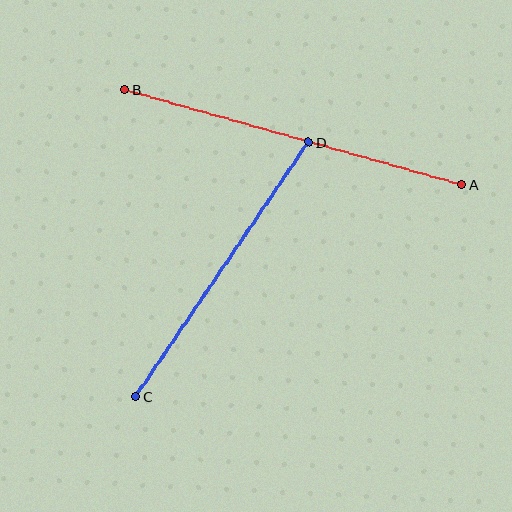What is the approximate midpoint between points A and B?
The midpoint is at approximately (293, 137) pixels.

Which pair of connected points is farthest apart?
Points A and B are farthest apart.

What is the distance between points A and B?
The distance is approximately 350 pixels.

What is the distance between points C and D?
The distance is approximately 307 pixels.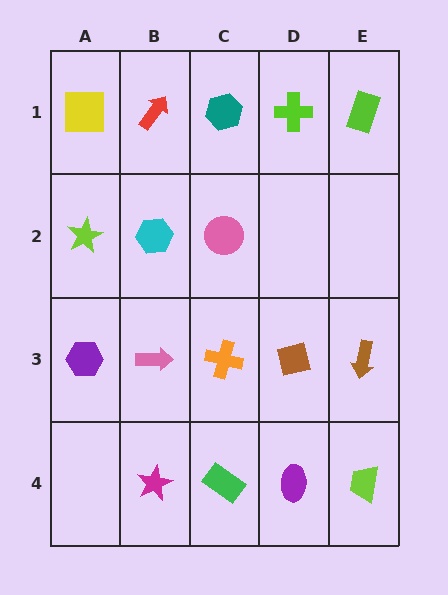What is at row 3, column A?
A purple hexagon.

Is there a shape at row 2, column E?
No, that cell is empty.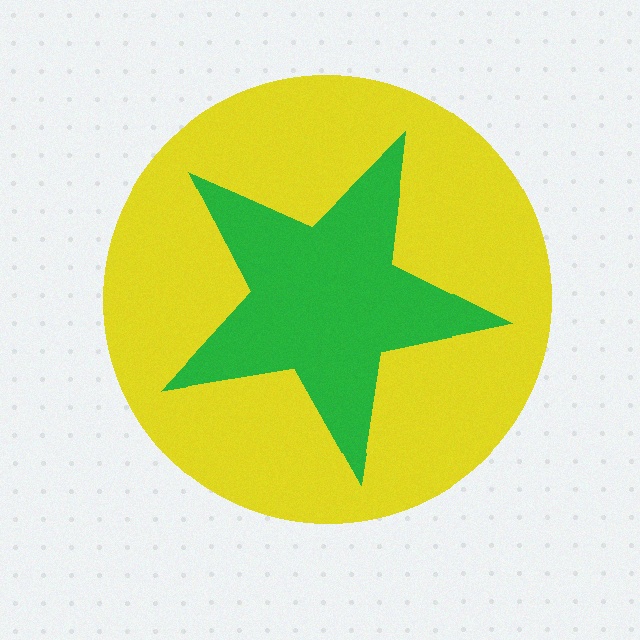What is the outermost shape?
The yellow circle.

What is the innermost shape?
The green star.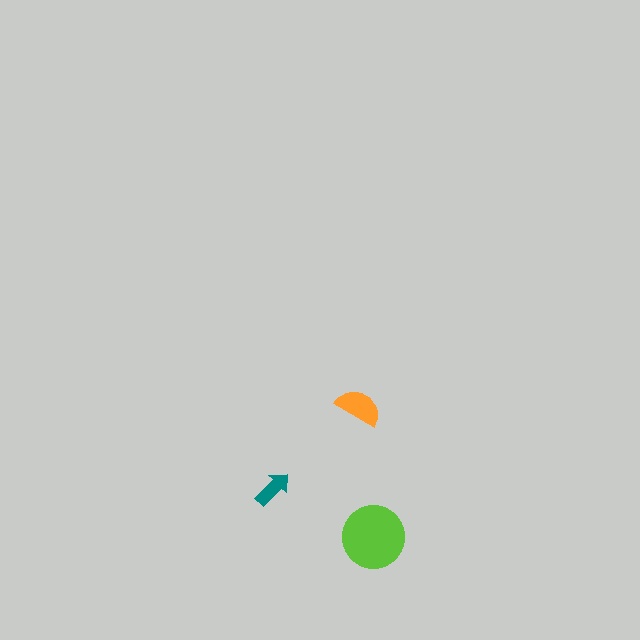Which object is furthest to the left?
The teal arrow is leftmost.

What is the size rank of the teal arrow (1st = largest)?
3rd.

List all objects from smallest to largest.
The teal arrow, the orange semicircle, the lime circle.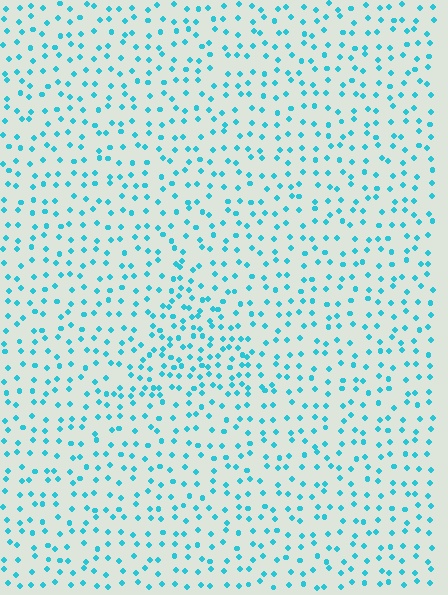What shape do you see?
I see a triangle.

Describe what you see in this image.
The image contains small cyan elements arranged at two different densities. A triangle-shaped region is visible where the elements are more densely packed than the surrounding area.